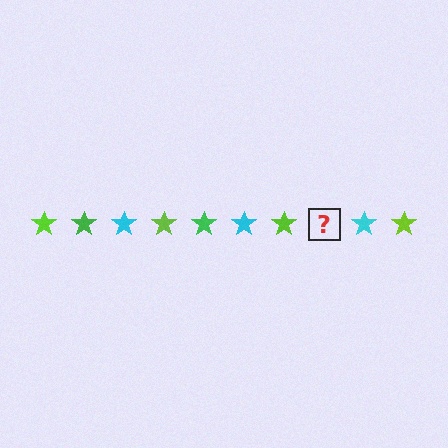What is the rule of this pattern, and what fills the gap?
The rule is that the pattern cycles through lime, green, cyan stars. The gap should be filled with a green star.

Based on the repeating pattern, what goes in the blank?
The blank should be a green star.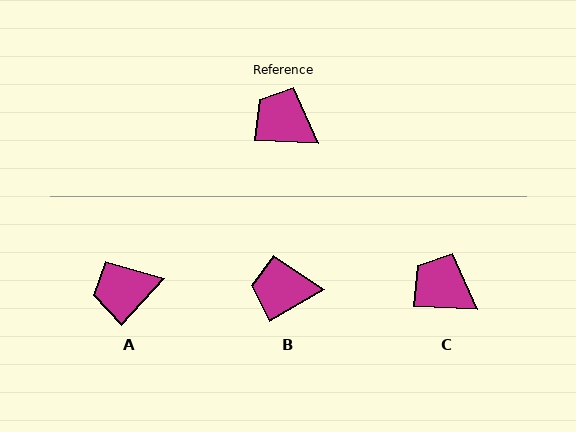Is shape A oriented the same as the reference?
No, it is off by about 50 degrees.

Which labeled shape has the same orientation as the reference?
C.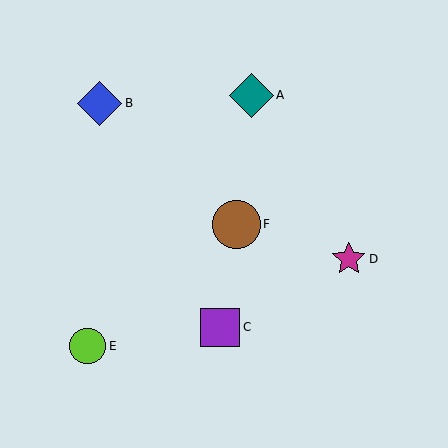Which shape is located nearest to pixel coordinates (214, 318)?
The purple square (labeled C) at (220, 327) is nearest to that location.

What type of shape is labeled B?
Shape B is a blue diamond.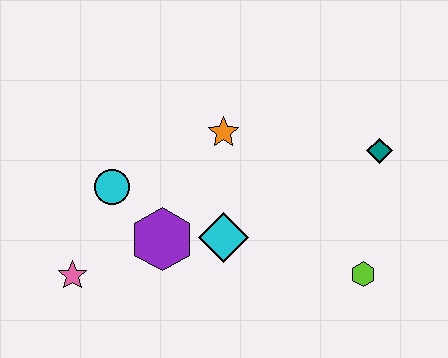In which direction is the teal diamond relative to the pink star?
The teal diamond is to the right of the pink star.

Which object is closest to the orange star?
The cyan diamond is closest to the orange star.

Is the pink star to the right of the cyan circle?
No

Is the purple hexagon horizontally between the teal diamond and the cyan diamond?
No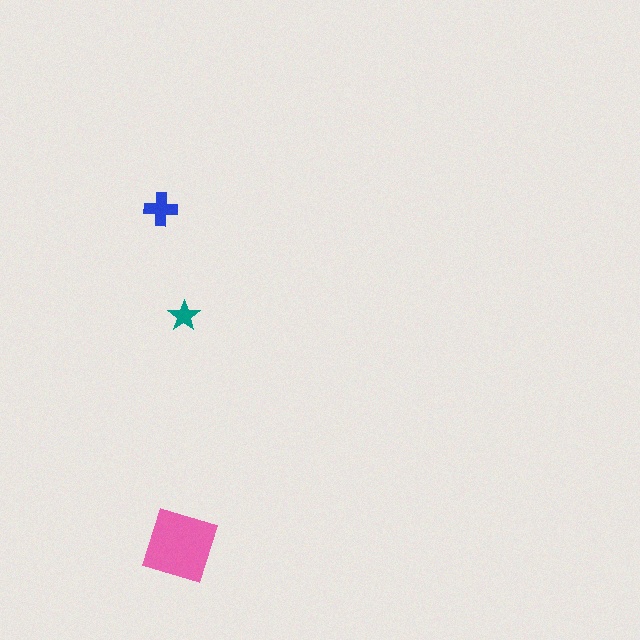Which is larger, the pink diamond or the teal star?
The pink diamond.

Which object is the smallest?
The teal star.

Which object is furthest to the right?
The teal star is rightmost.